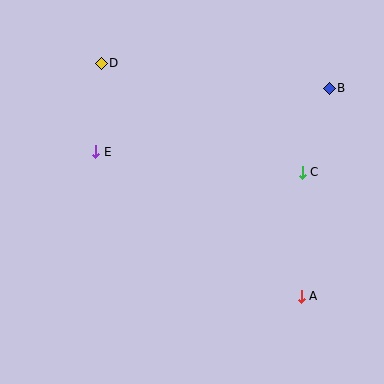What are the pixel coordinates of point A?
Point A is at (301, 296).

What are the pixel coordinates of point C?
Point C is at (302, 172).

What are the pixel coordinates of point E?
Point E is at (96, 152).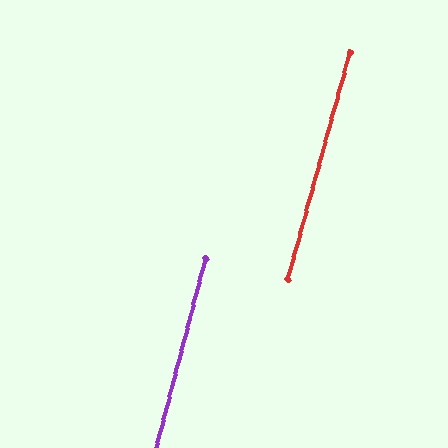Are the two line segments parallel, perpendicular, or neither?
Parallel — their directions differ by only 0.9°.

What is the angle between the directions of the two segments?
Approximately 1 degree.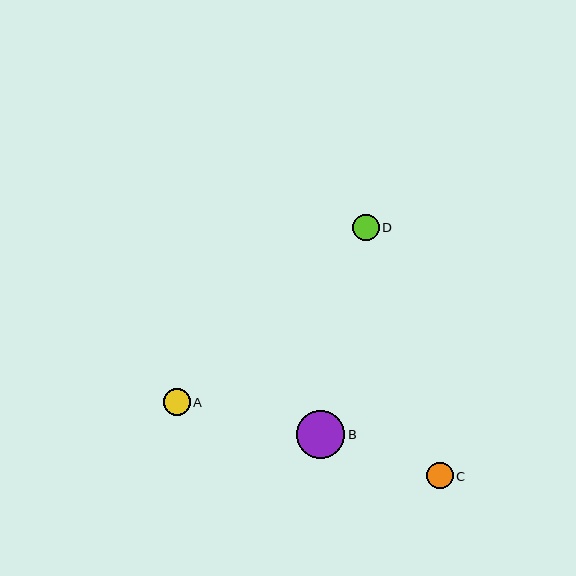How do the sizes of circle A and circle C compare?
Circle A and circle C are approximately the same size.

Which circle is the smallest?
Circle C is the smallest with a size of approximately 26 pixels.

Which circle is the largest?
Circle B is the largest with a size of approximately 49 pixels.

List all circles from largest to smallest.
From largest to smallest: B, A, D, C.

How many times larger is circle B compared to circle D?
Circle B is approximately 1.9 times the size of circle D.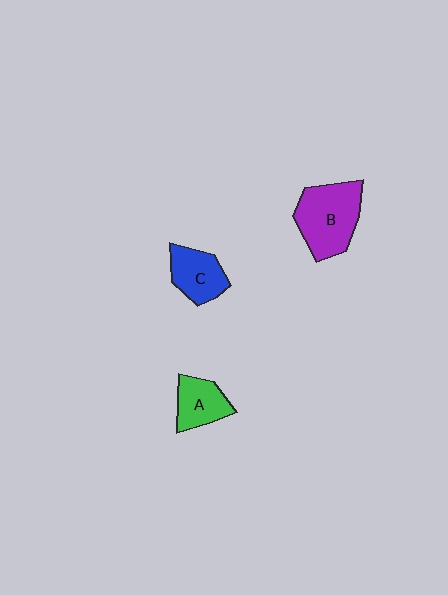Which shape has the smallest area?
Shape A (green).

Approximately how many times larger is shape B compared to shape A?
Approximately 1.8 times.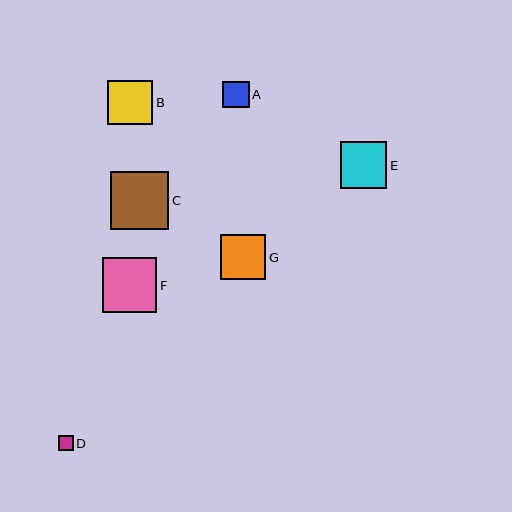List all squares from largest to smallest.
From largest to smallest: C, F, E, G, B, A, D.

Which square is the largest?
Square C is the largest with a size of approximately 59 pixels.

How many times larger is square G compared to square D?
Square G is approximately 3.0 times the size of square D.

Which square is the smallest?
Square D is the smallest with a size of approximately 15 pixels.